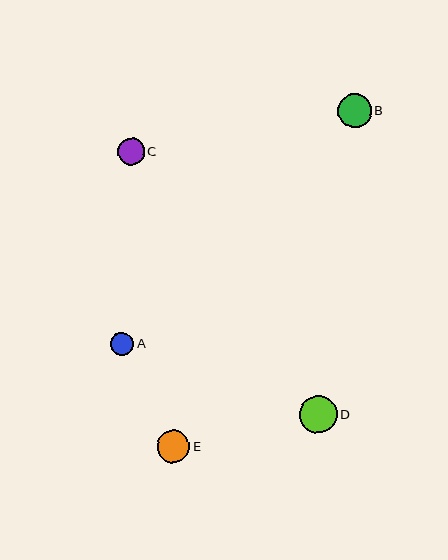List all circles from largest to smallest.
From largest to smallest: D, B, E, C, A.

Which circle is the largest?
Circle D is the largest with a size of approximately 37 pixels.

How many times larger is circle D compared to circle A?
Circle D is approximately 1.6 times the size of circle A.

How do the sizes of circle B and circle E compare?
Circle B and circle E are approximately the same size.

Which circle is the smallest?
Circle A is the smallest with a size of approximately 23 pixels.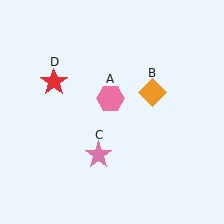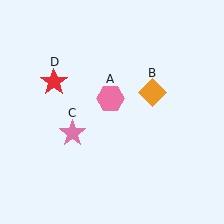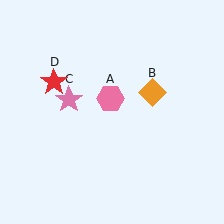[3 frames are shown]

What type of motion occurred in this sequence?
The pink star (object C) rotated clockwise around the center of the scene.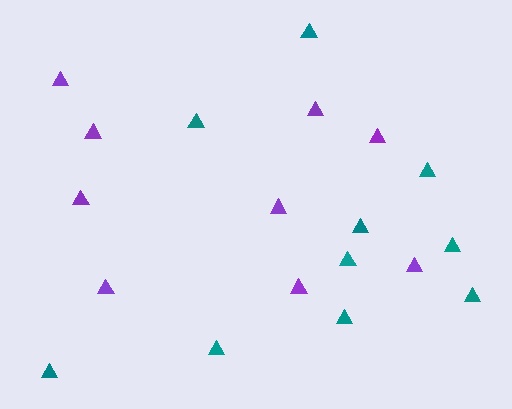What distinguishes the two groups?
There are 2 groups: one group of teal triangles (10) and one group of purple triangles (9).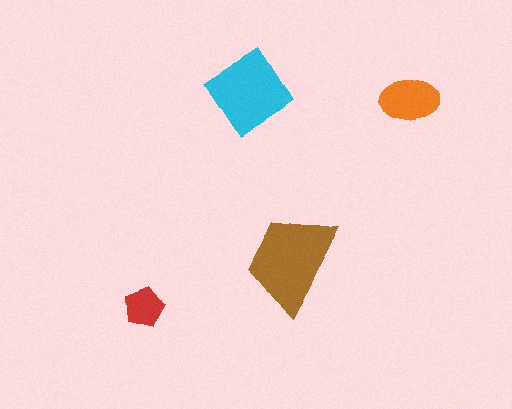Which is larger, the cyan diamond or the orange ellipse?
The cyan diamond.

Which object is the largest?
The brown trapezoid.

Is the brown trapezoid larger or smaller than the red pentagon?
Larger.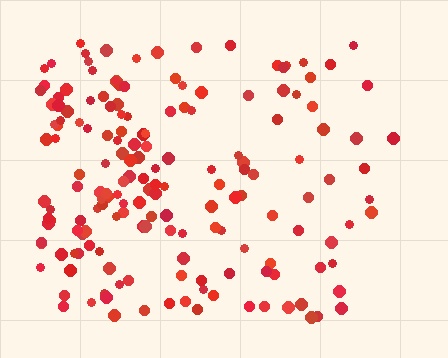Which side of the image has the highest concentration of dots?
The left.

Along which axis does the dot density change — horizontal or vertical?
Horizontal.